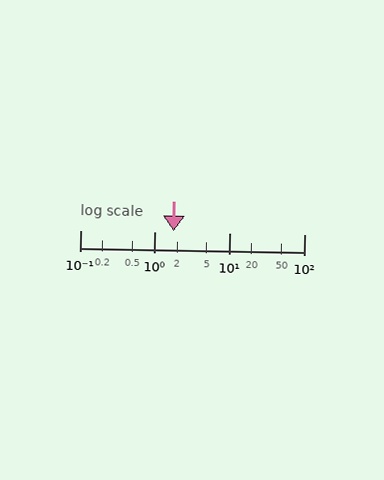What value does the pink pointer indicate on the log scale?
The pointer indicates approximately 1.8.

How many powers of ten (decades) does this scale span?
The scale spans 3 decades, from 0.1 to 100.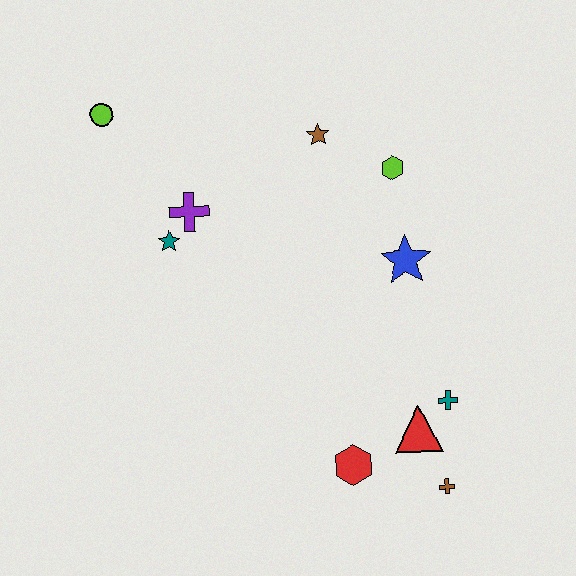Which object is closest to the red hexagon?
The red triangle is closest to the red hexagon.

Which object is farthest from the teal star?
The brown cross is farthest from the teal star.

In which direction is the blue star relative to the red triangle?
The blue star is above the red triangle.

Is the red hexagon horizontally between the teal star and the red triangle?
Yes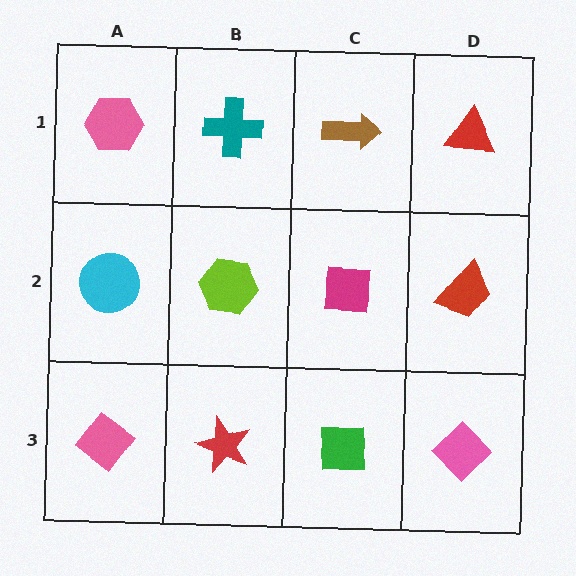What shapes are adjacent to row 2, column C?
A brown arrow (row 1, column C), a green square (row 3, column C), a lime hexagon (row 2, column B), a red trapezoid (row 2, column D).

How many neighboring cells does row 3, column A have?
2.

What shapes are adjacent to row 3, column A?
A cyan circle (row 2, column A), a red star (row 3, column B).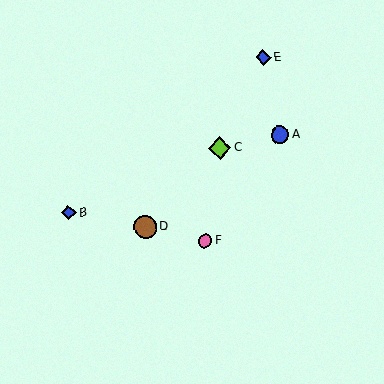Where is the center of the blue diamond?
The center of the blue diamond is at (69, 213).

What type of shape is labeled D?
Shape D is a brown circle.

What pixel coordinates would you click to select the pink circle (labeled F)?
Click at (205, 241) to select the pink circle F.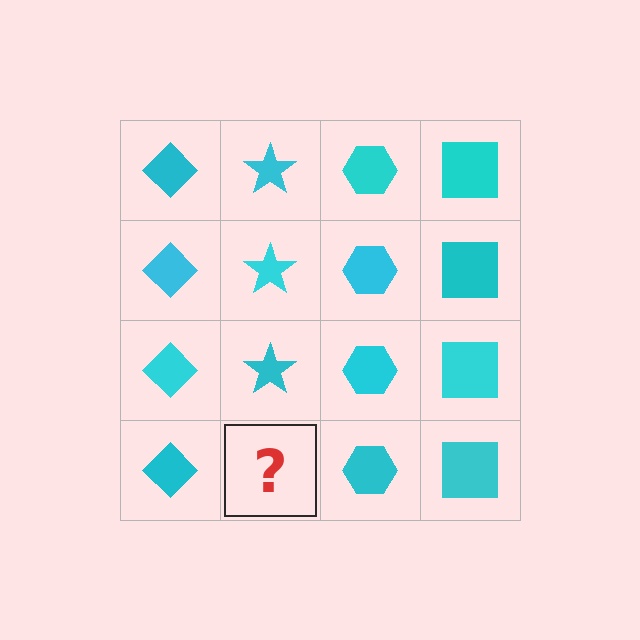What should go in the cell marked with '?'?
The missing cell should contain a cyan star.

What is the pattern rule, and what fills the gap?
The rule is that each column has a consistent shape. The gap should be filled with a cyan star.